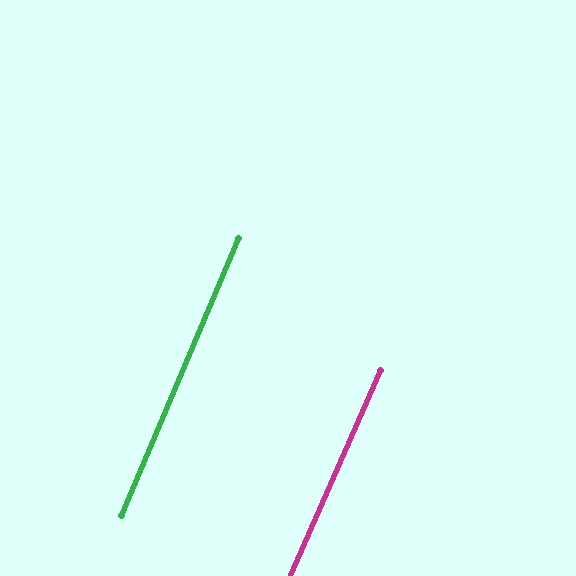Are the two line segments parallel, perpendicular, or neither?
Parallel — their directions differ by only 0.8°.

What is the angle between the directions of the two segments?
Approximately 1 degree.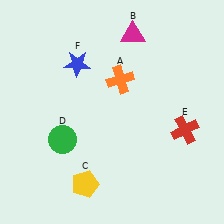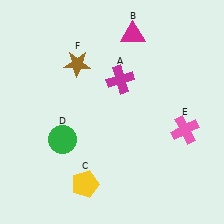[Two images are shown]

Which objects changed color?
A changed from orange to magenta. E changed from red to pink. F changed from blue to brown.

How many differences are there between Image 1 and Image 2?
There are 3 differences between the two images.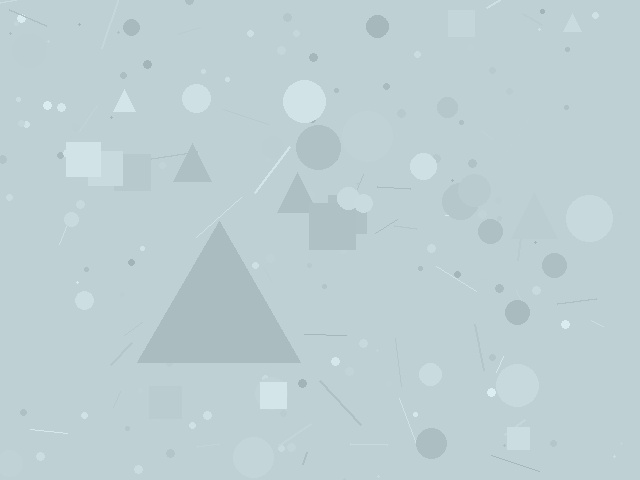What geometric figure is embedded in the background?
A triangle is embedded in the background.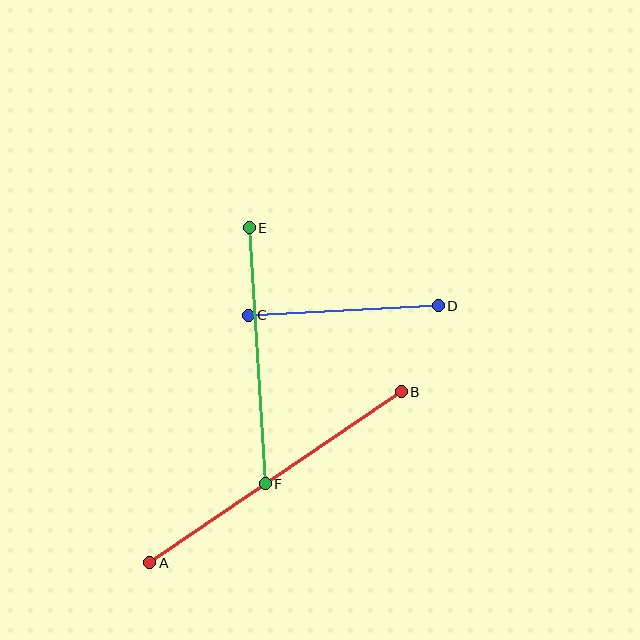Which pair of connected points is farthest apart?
Points A and B are farthest apart.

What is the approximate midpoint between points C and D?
The midpoint is at approximately (343, 310) pixels.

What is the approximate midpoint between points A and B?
The midpoint is at approximately (276, 477) pixels.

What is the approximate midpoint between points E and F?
The midpoint is at approximately (257, 356) pixels.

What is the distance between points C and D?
The distance is approximately 190 pixels.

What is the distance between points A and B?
The distance is approximately 304 pixels.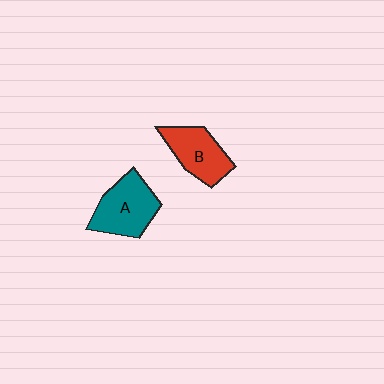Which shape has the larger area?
Shape A (teal).